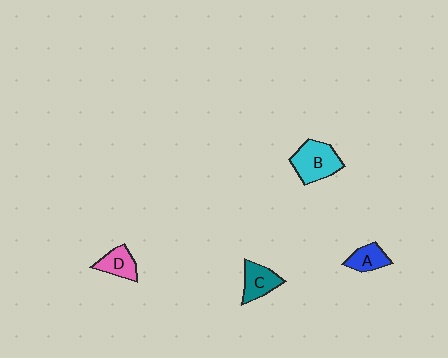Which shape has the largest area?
Shape B (cyan).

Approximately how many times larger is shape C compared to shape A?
Approximately 1.3 times.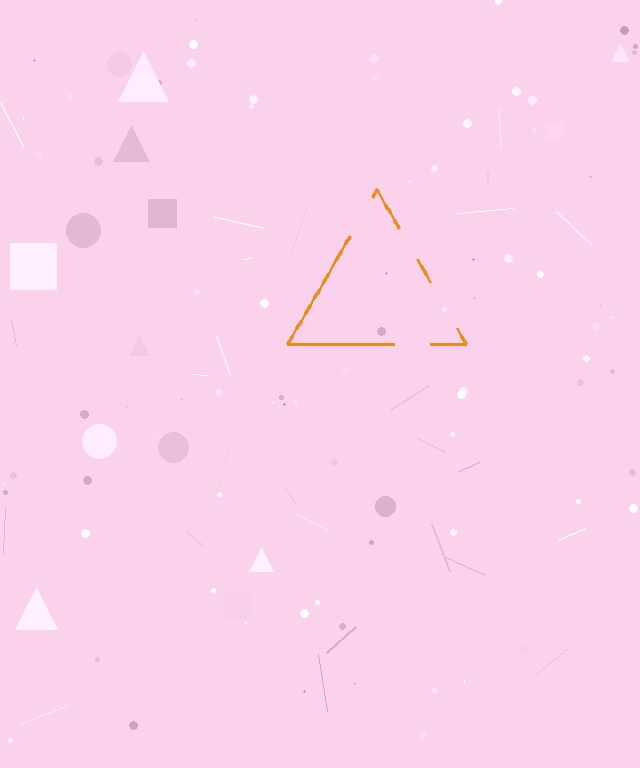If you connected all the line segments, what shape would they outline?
They would outline a triangle.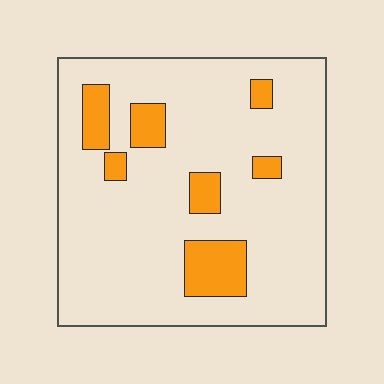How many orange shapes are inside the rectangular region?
7.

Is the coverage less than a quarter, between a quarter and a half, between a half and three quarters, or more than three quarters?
Less than a quarter.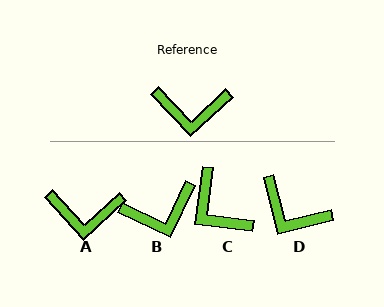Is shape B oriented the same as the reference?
No, it is off by about 22 degrees.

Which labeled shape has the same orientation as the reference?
A.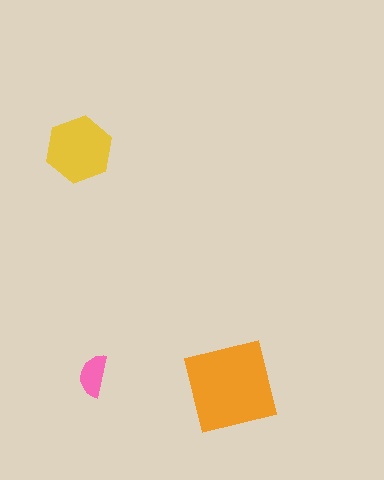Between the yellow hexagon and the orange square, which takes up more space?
The orange square.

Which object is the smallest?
The pink semicircle.